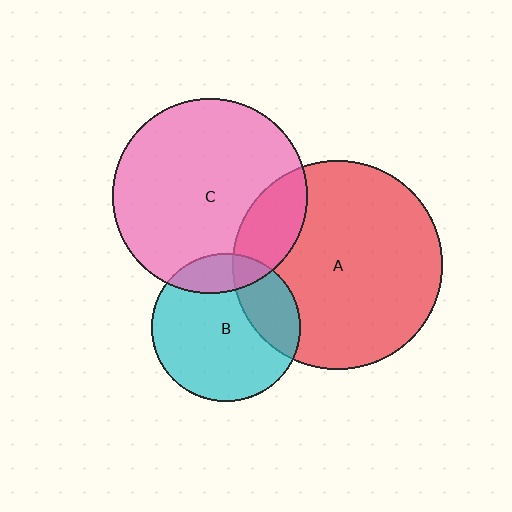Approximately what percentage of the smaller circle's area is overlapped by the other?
Approximately 20%.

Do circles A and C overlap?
Yes.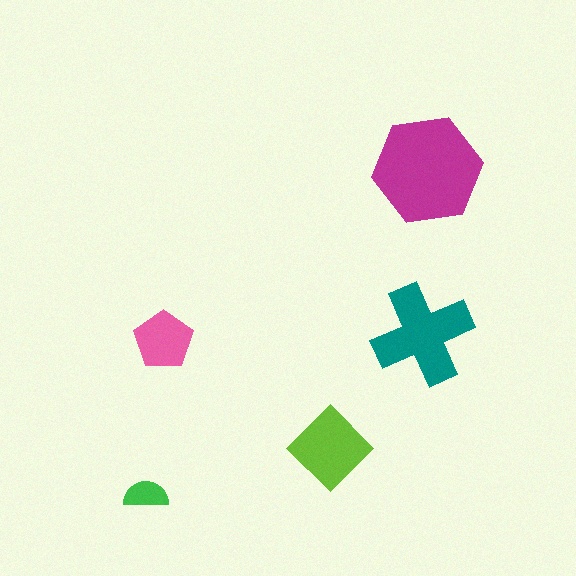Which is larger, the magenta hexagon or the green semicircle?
The magenta hexagon.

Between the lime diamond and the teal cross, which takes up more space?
The teal cross.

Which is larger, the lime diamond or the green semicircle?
The lime diamond.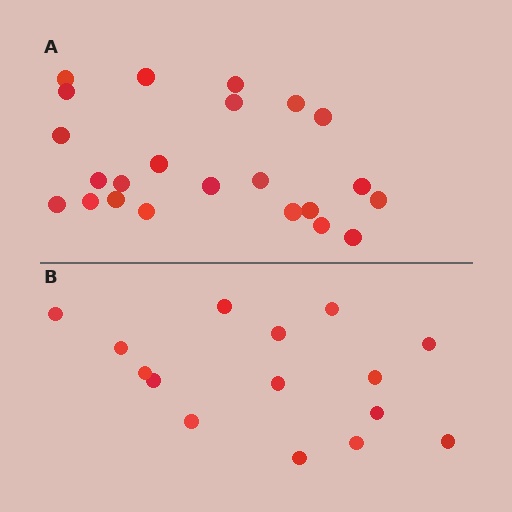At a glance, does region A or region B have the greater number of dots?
Region A (the top region) has more dots.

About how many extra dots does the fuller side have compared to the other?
Region A has roughly 8 or so more dots than region B.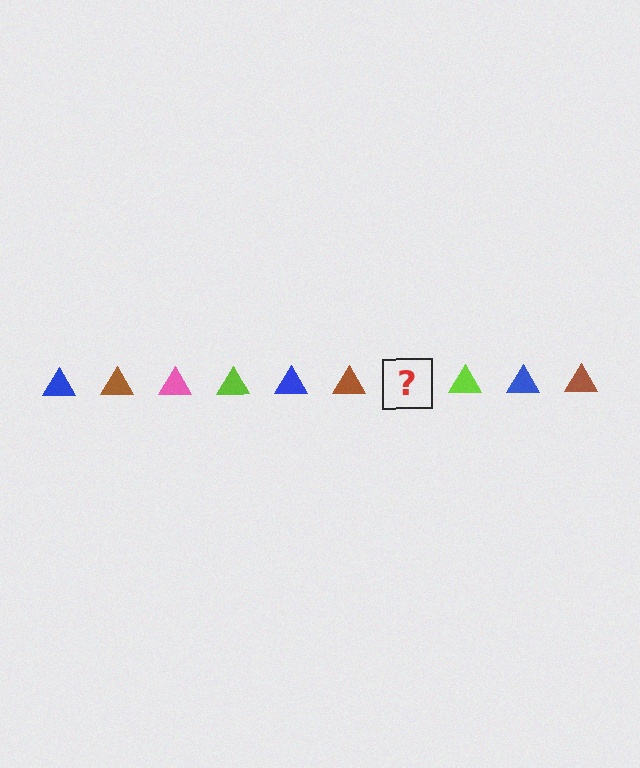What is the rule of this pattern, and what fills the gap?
The rule is that the pattern cycles through blue, brown, pink, lime triangles. The gap should be filled with a pink triangle.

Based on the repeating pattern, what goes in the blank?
The blank should be a pink triangle.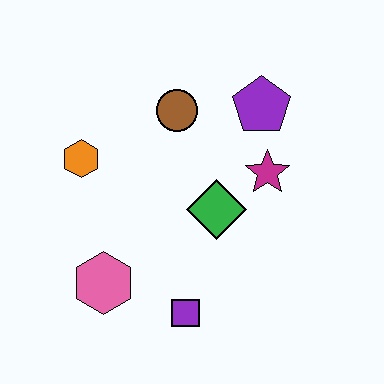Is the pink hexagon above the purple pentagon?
No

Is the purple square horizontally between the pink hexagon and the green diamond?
Yes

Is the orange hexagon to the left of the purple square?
Yes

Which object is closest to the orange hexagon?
The brown circle is closest to the orange hexagon.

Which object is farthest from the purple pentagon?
The pink hexagon is farthest from the purple pentagon.